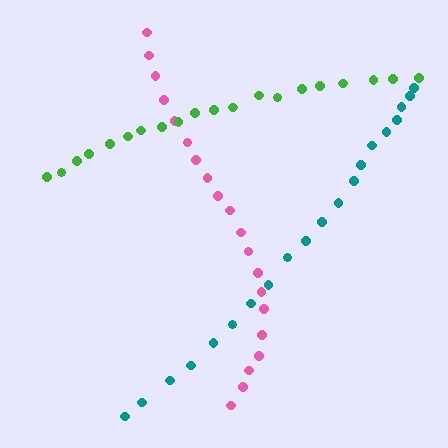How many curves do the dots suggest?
There are 3 distinct paths.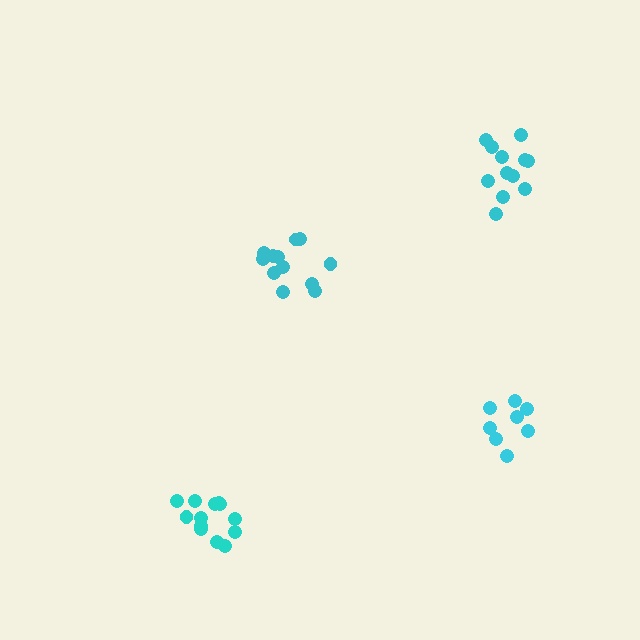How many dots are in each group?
Group 1: 8 dots, Group 2: 12 dots, Group 3: 12 dots, Group 4: 13 dots (45 total).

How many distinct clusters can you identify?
There are 4 distinct clusters.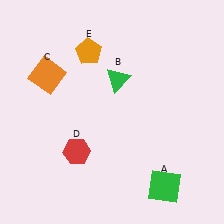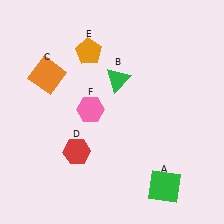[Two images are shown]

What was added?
A pink hexagon (F) was added in Image 2.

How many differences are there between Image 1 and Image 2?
There is 1 difference between the two images.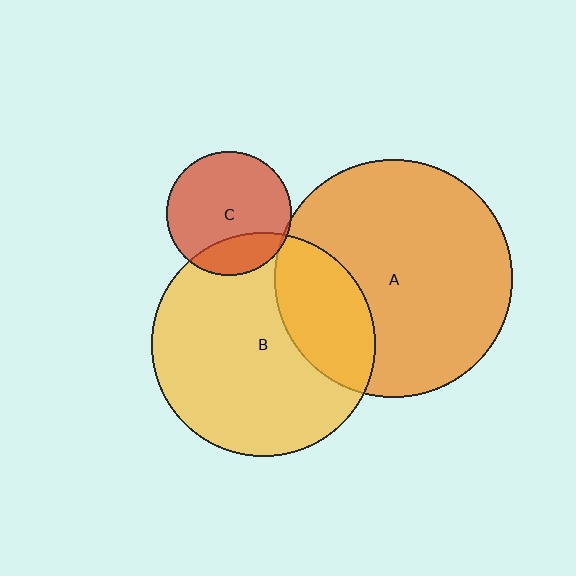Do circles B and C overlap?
Yes.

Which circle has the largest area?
Circle A (orange).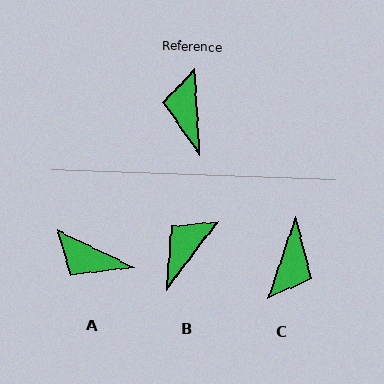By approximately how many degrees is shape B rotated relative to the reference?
Approximately 40 degrees clockwise.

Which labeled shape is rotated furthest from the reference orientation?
C, about 158 degrees away.